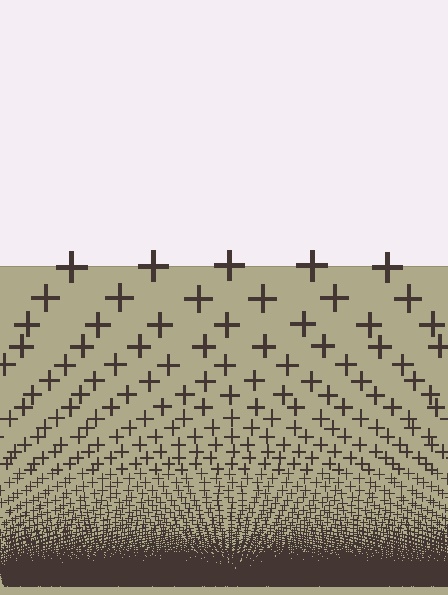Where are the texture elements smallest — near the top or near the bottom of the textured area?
Near the bottom.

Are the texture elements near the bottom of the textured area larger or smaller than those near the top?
Smaller. The gradient is inverted — elements near the bottom are smaller and denser.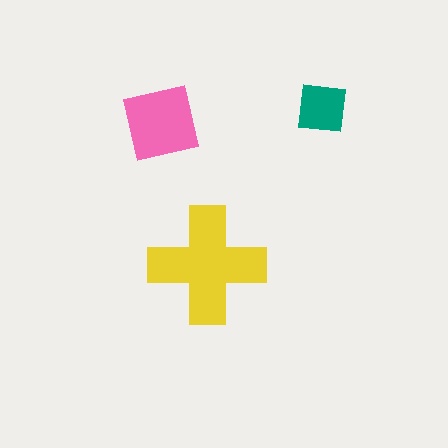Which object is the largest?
The yellow cross.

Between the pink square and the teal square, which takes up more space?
The pink square.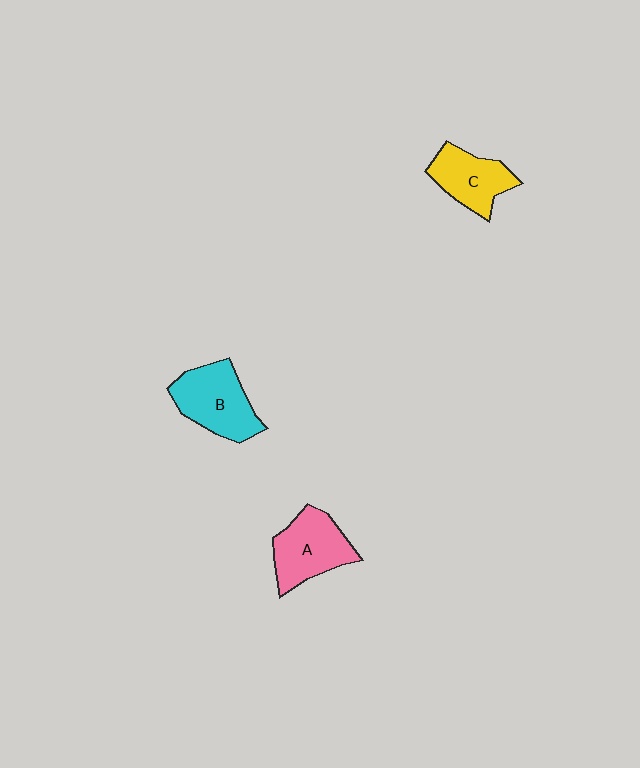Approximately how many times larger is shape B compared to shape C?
Approximately 1.3 times.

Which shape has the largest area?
Shape B (cyan).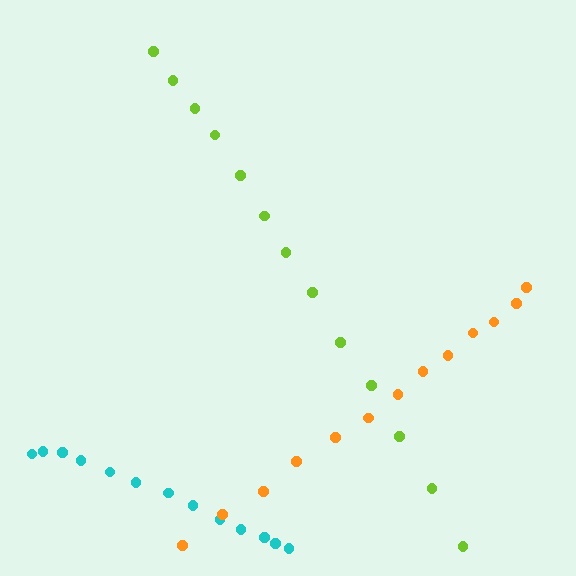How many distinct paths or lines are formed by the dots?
There are 3 distinct paths.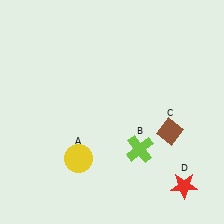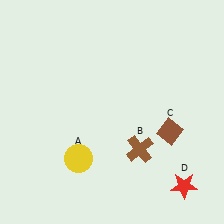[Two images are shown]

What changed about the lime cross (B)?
In Image 1, B is lime. In Image 2, it changed to brown.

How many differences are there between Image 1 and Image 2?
There is 1 difference between the two images.